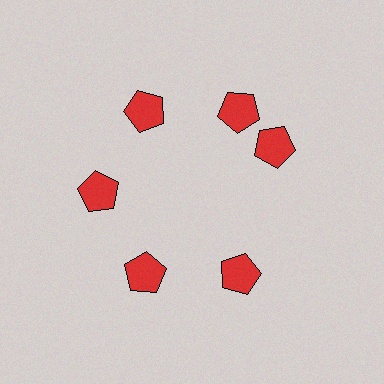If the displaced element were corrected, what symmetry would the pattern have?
It would have 6-fold rotational symmetry — the pattern would map onto itself every 60 degrees.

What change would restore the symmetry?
The symmetry would be restored by rotating it back into even spacing with its neighbors so that all 6 pentagons sit at equal angles and equal distance from the center.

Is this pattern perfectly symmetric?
No. The 6 red pentagons are arranged in a ring, but one element near the 3 o'clock position is rotated out of alignment along the ring, breaking the 6-fold rotational symmetry.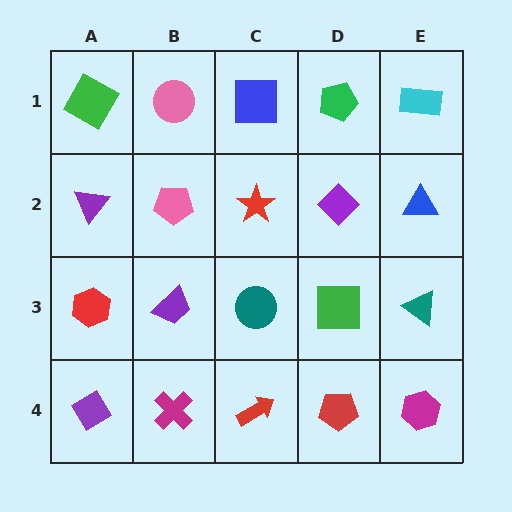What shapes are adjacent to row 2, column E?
A cyan rectangle (row 1, column E), a teal triangle (row 3, column E), a purple diamond (row 2, column D).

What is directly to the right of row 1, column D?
A cyan rectangle.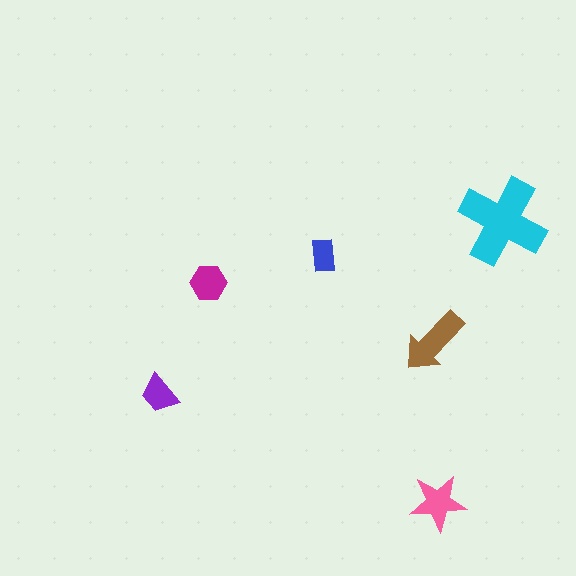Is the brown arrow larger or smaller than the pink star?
Larger.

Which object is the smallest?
The blue rectangle.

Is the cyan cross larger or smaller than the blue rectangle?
Larger.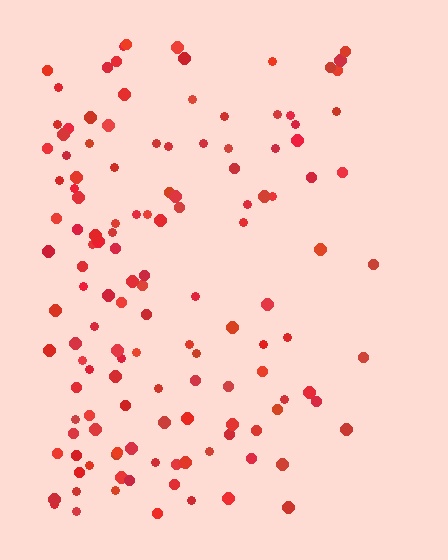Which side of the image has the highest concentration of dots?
The left.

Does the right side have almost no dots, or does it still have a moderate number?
Still a moderate number, just noticeably fewer than the left.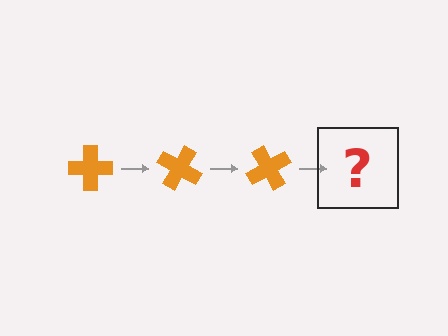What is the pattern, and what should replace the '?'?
The pattern is that the cross rotates 30 degrees each step. The '?' should be an orange cross rotated 90 degrees.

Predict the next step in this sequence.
The next step is an orange cross rotated 90 degrees.